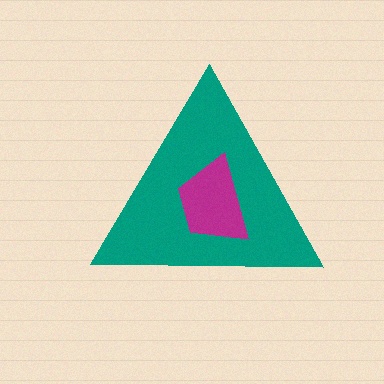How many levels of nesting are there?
2.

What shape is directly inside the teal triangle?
The magenta trapezoid.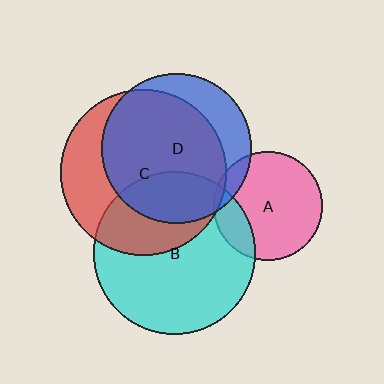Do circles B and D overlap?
Yes.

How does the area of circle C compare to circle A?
Approximately 2.3 times.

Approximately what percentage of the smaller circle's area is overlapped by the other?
Approximately 25%.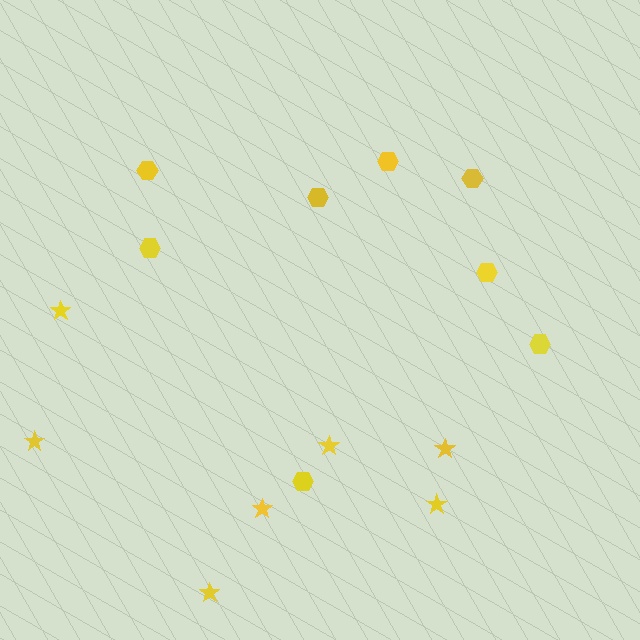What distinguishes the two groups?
There are 2 groups: one group of hexagons (8) and one group of stars (7).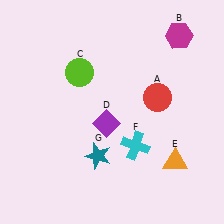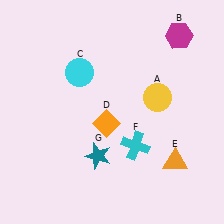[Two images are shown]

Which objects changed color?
A changed from red to yellow. C changed from lime to cyan. D changed from purple to orange.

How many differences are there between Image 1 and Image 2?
There are 3 differences between the two images.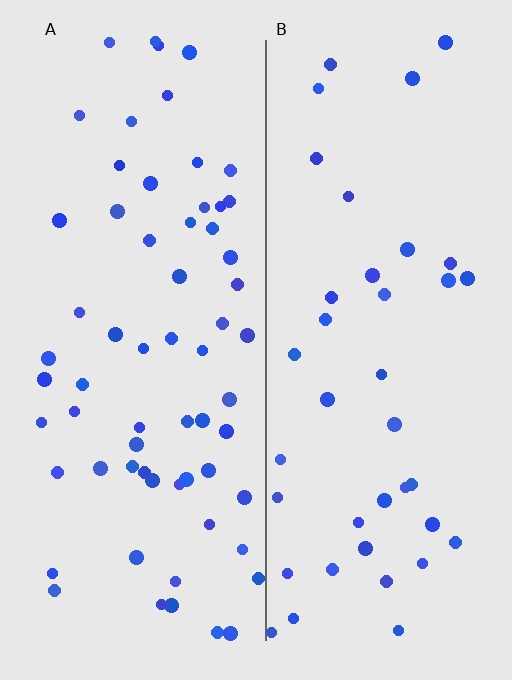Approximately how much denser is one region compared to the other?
Approximately 1.6× — region A over region B.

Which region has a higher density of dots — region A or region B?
A (the left).